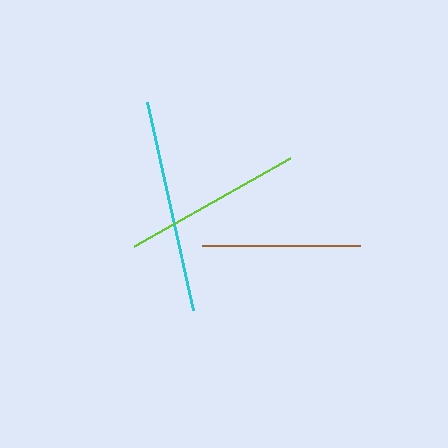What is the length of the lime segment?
The lime segment is approximately 179 pixels long.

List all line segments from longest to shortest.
From longest to shortest: cyan, lime, brown.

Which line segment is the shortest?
The brown line is the shortest at approximately 159 pixels.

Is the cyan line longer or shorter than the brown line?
The cyan line is longer than the brown line.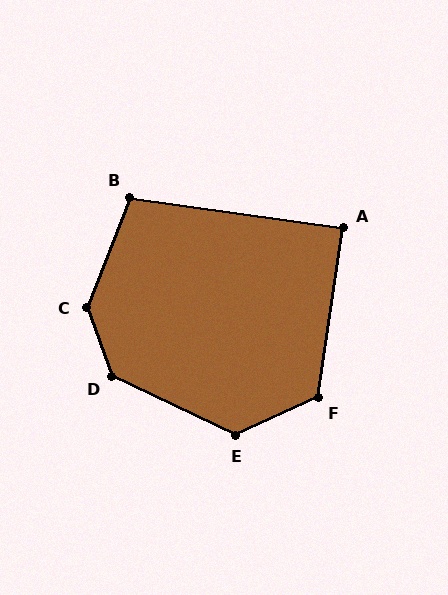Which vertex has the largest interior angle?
C, at approximately 139 degrees.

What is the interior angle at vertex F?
Approximately 122 degrees (obtuse).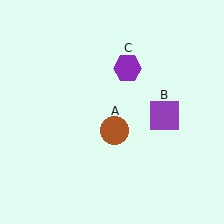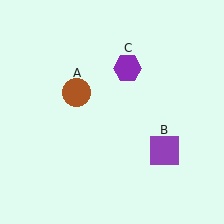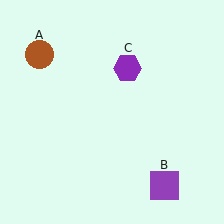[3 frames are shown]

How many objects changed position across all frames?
2 objects changed position: brown circle (object A), purple square (object B).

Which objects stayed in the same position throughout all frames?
Purple hexagon (object C) remained stationary.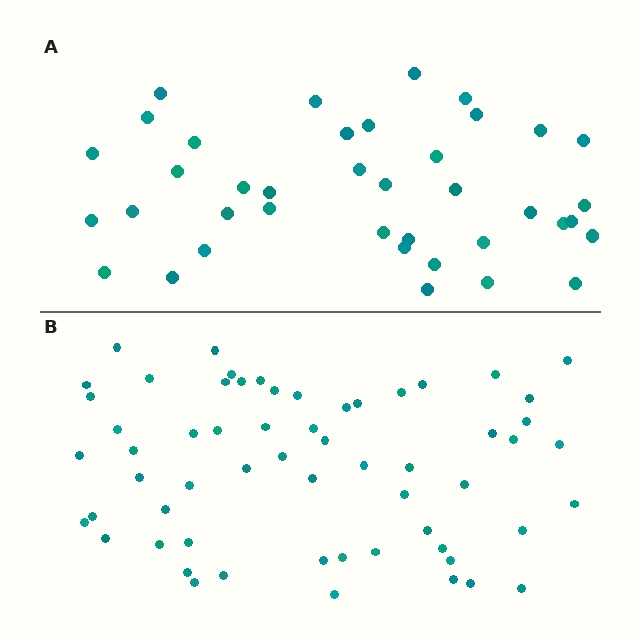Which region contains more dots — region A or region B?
Region B (the bottom region) has more dots.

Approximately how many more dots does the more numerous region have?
Region B has approximately 20 more dots than region A.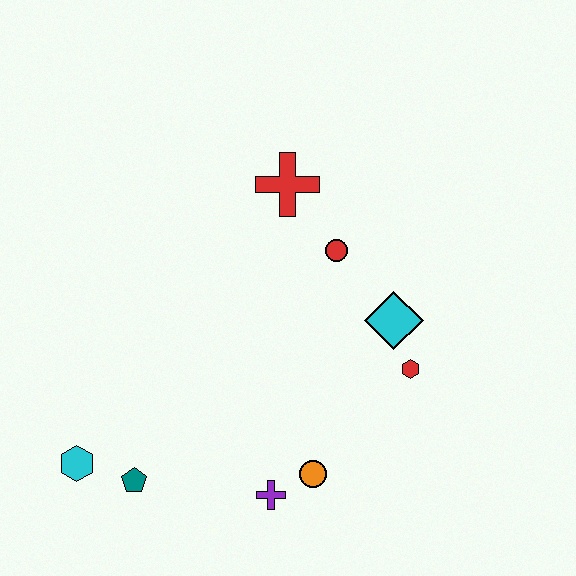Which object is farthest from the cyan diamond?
The cyan hexagon is farthest from the cyan diamond.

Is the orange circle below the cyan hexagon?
Yes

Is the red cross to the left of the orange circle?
Yes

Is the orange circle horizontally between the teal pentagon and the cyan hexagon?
No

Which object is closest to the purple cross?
The orange circle is closest to the purple cross.